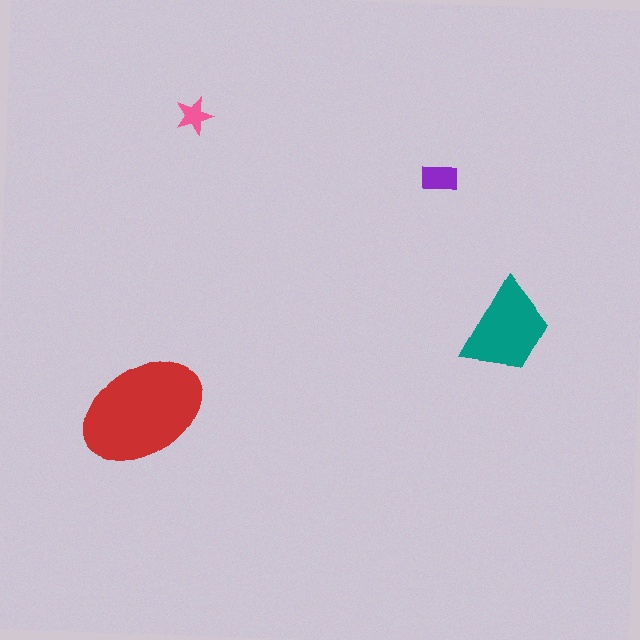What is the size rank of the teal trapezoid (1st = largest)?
2nd.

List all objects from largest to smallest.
The red ellipse, the teal trapezoid, the purple rectangle, the pink star.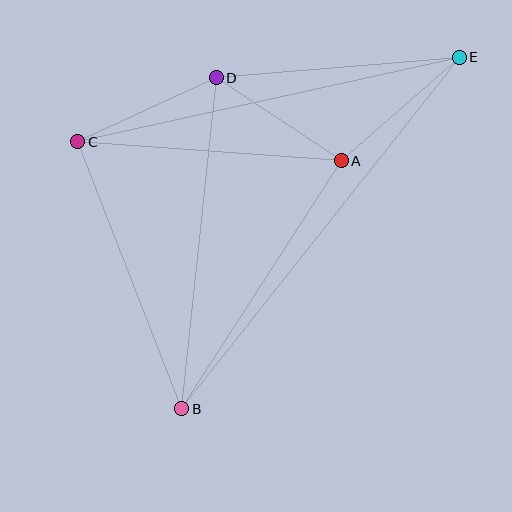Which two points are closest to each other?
Points A and D are closest to each other.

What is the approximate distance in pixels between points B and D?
The distance between B and D is approximately 333 pixels.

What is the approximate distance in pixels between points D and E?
The distance between D and E is approximately 244 pixels.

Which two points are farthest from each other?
Points B and E are farthest from each other.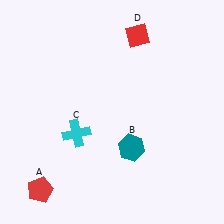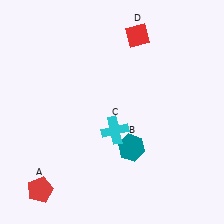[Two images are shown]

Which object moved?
The cyan cross (C) moved right.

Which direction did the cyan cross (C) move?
The cyan cross (C) moved right.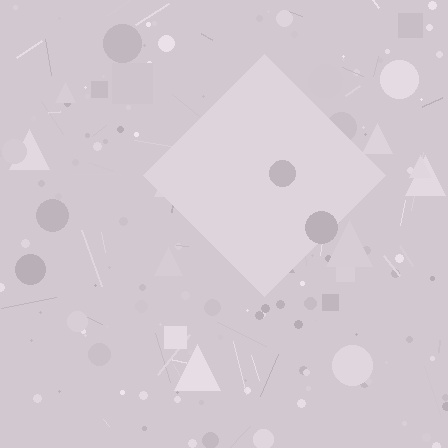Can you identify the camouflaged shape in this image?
The camouflaged shape is a diamond.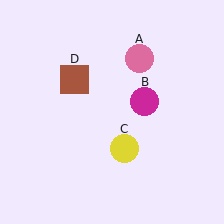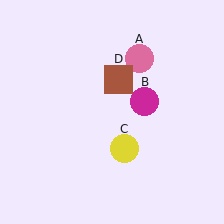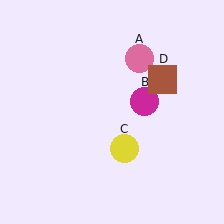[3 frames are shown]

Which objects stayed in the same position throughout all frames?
Pink circle (object A) and magenta circle (object B) and yellow circle (object C) remained stationary.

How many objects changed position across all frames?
1 object changed position: brown square (object D).